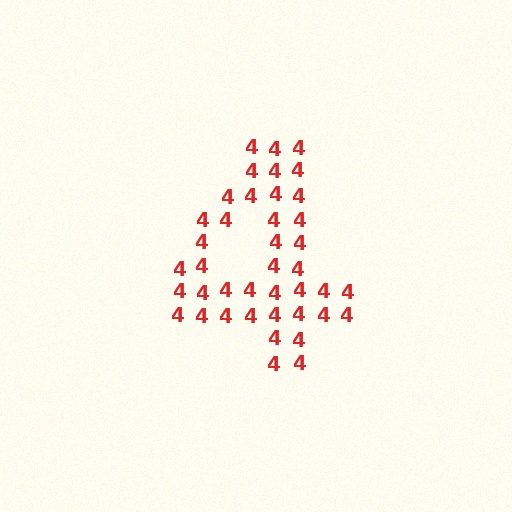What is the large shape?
The large shape is the digit 4.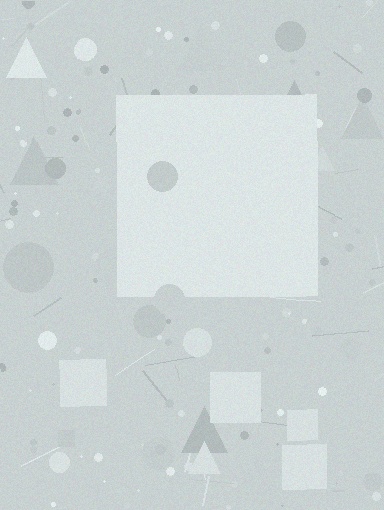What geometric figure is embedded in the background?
A square is embedded in the background.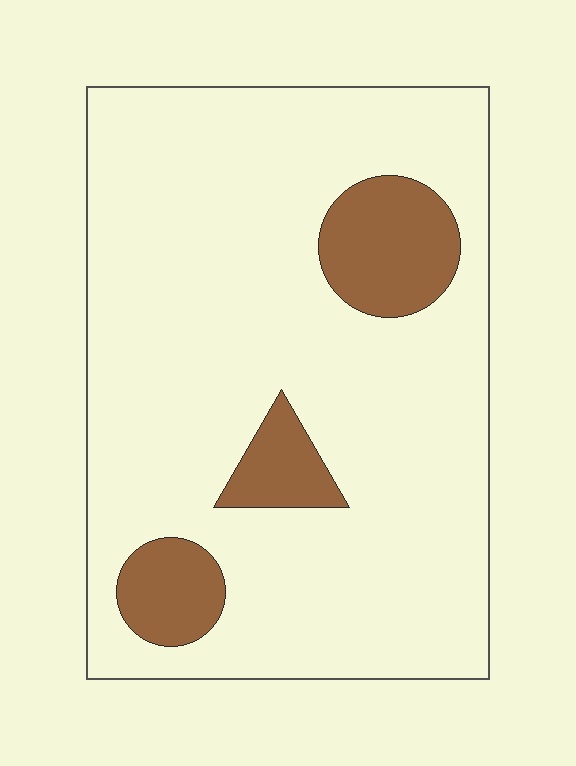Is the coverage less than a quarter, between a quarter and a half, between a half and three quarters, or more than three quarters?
Less than a quarter.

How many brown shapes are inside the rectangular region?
3.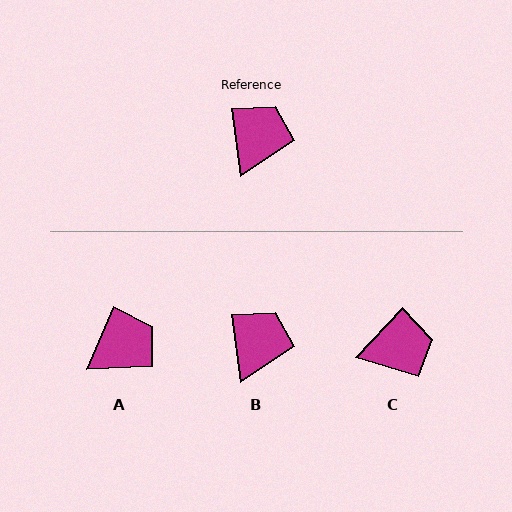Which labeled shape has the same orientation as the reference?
B.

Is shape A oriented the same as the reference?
No, it is off by about 31 degrees.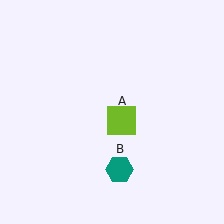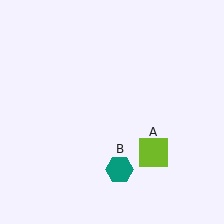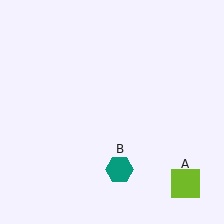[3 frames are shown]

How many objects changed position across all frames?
1 object changed position: lime square (object A).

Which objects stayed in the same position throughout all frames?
Teal hexagon (object B) remained stationary.